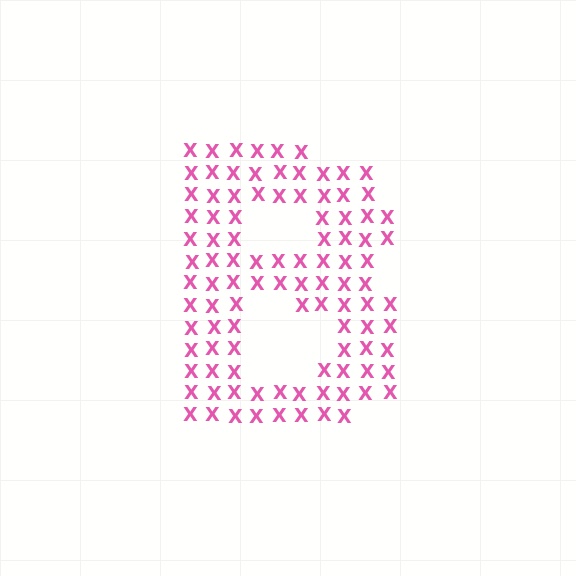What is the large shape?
The large shape is the letter B.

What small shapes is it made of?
It is made of small letter X's.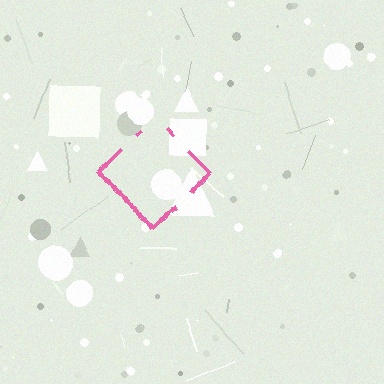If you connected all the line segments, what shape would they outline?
They would outline a diamond.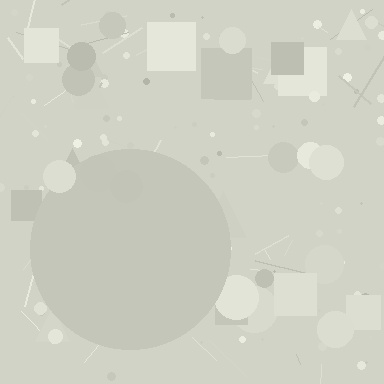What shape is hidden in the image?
A circle is hidden in the image.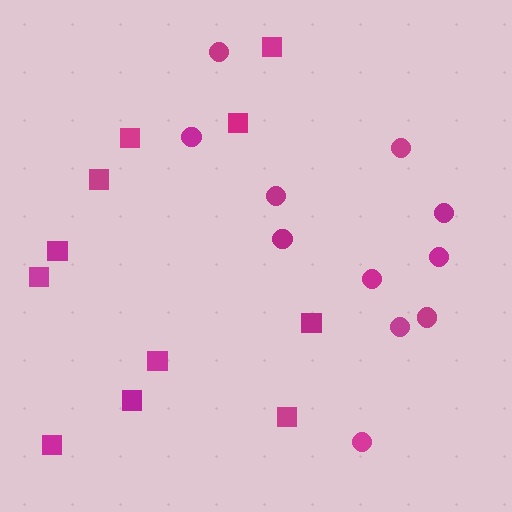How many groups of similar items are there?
There are 2 groups: one group of squares (11) and one group of circles (11).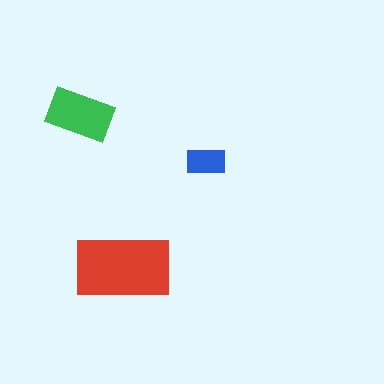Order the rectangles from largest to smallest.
the red one, the green one, the blue one.